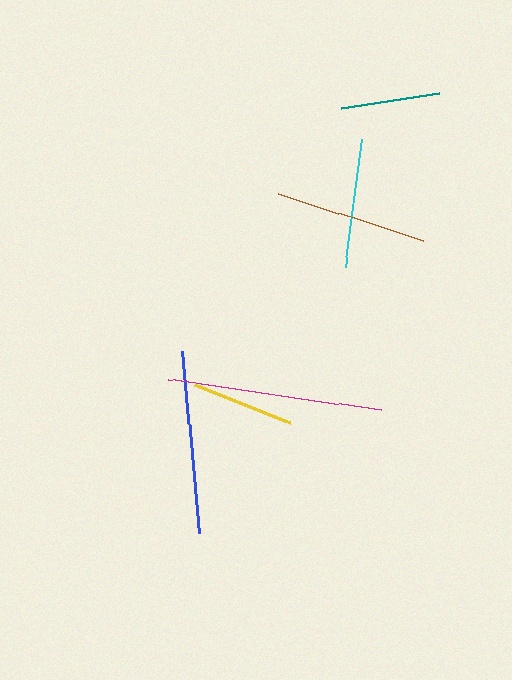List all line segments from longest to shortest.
From longest to shortest: magenta, blue, brown, cyan, yellow, teal.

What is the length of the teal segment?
The teal segment is approximately 99 pixels long.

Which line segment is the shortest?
The teal line is the shortest at approximately 99 pixels.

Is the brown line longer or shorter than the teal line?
The brown line is longer than the teal line.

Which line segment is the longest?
The magenta line is the longest at approximately 216 pixels.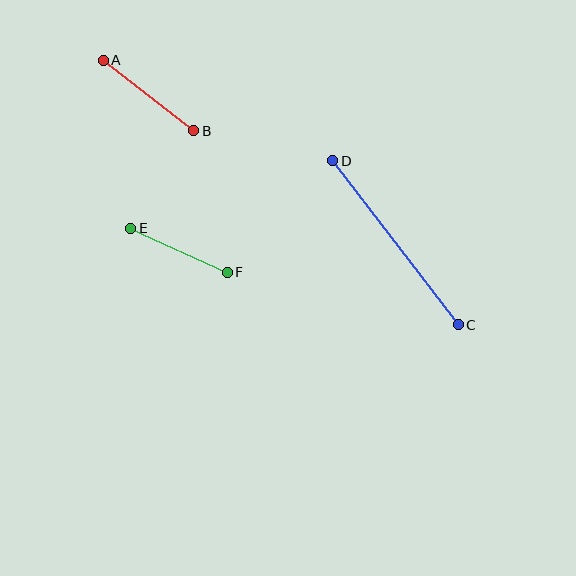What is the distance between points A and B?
The distance is approximately 115 pixels.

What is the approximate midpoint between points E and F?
The midpoint is at approximately (179, 250) pixels.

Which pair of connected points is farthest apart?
Points C and D are farthest apart.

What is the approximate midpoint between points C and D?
The midpoint is at approximately (395, 243) pixels.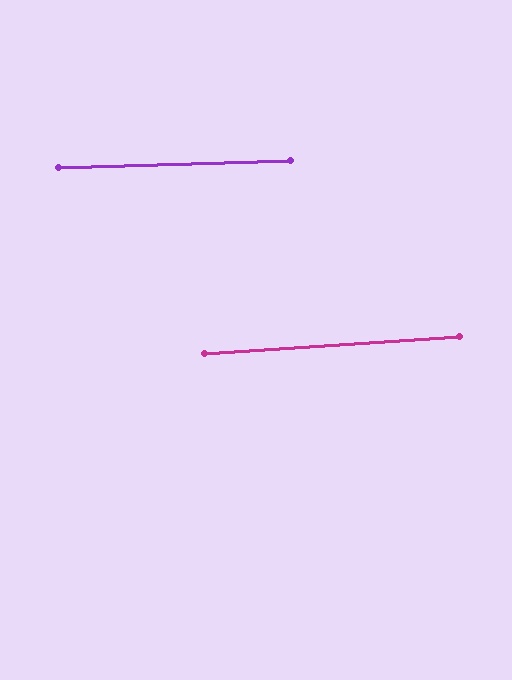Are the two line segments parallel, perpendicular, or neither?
Parallel — their directions differ by only 1.9°.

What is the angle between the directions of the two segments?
Approximately 2 degrees.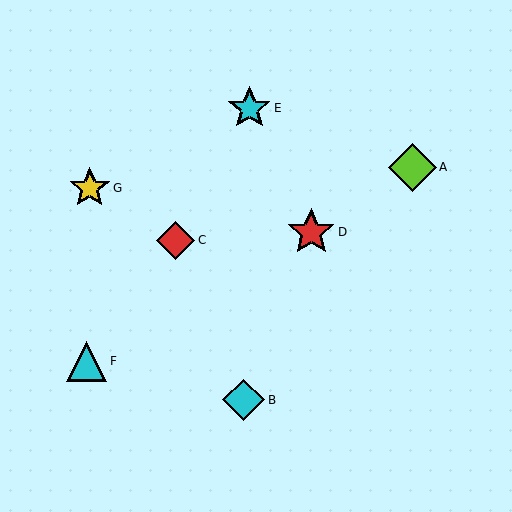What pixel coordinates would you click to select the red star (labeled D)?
Click at (311, 232) to select the red star D.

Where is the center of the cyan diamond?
The center of the cyan diamond is at (244, 400).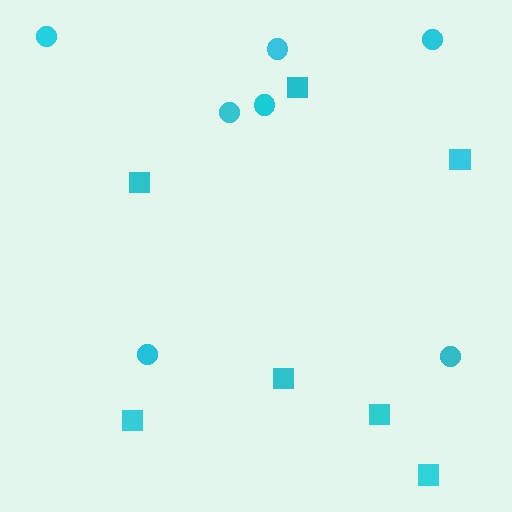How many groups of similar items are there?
There are 2 groups: one group of circles (7) and one group of squares (7).